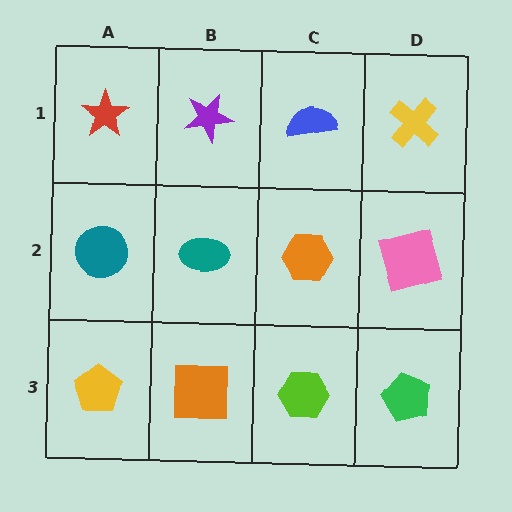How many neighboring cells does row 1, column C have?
3.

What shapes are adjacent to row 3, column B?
A teal ellipse (row 2, column B), a yellow pentagon (row 3, column A), a lime hexagon (row 3, column C).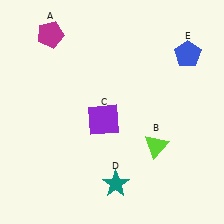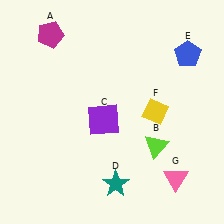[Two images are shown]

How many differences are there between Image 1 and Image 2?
There are 2 differences between the two images.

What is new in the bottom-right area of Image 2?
A pink triangle (G) was added in the bottom-right area of Image 2.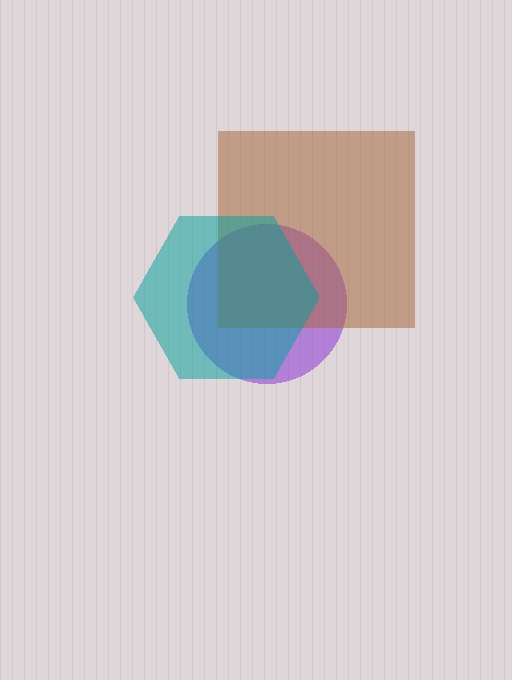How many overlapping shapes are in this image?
There are 3 overlapping shapes in the image.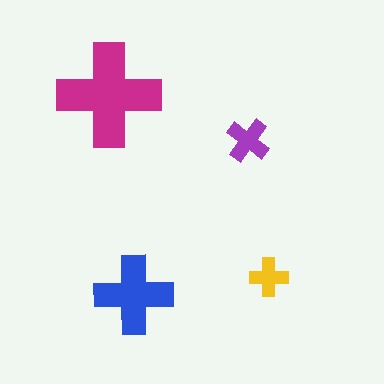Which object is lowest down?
The blue cross is bottommost.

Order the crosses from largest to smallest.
the magenta one, the blue one, the purple one, the yellow one.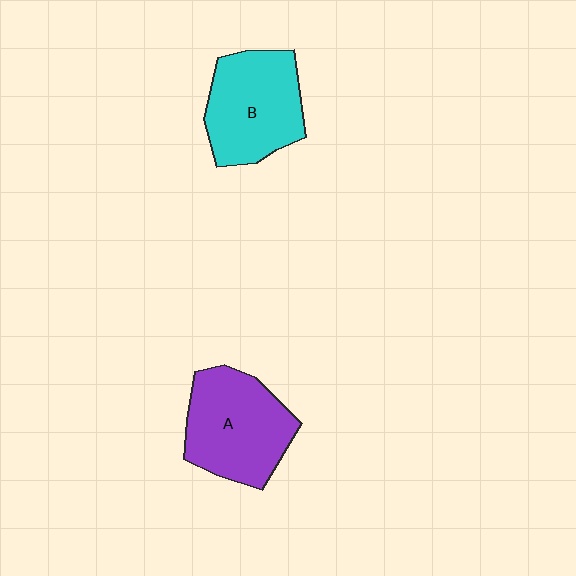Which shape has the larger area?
Shape A (purple).